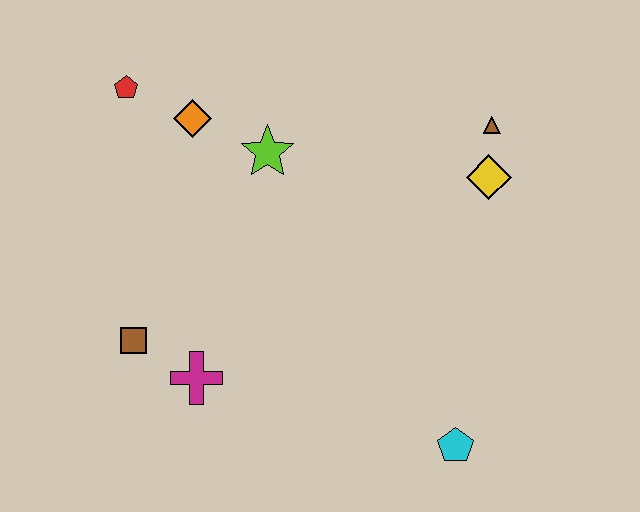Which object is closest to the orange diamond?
The red pentagon is closest to the orange diamond.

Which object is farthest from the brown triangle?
The brown square is farthest from the brown triangle.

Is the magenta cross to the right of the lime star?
No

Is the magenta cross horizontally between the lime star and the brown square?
Yes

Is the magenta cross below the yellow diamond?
Yes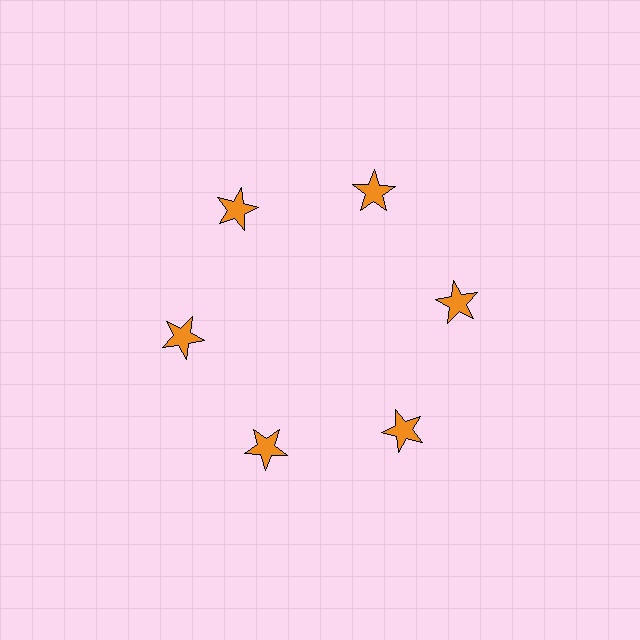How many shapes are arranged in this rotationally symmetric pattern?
There are 6 shapes, arranged in 6 groups of 1.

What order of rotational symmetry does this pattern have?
This pattern has 6-fold rotational symmetry.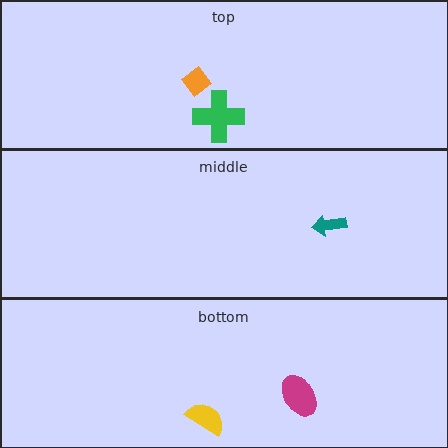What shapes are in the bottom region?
The yellow semicircle, the magenta ellipse.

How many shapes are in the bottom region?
2.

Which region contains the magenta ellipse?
The bottom region.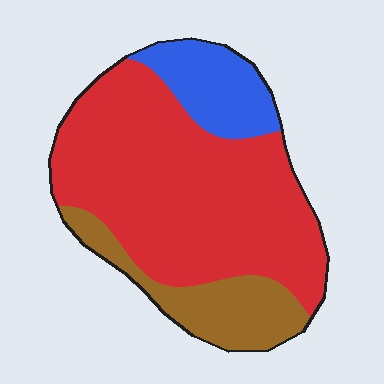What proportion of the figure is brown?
Brown takes up about one sixth (1/6) of the figure.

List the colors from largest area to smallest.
From largest to smallest: red, brown, blue.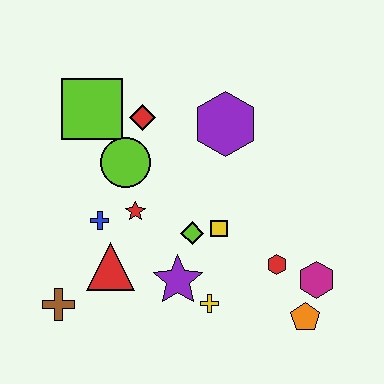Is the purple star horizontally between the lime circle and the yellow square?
Yes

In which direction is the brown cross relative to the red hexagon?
The brown cross is to the left of the red hexagon.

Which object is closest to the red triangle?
The blue cross is closest to the red triangle.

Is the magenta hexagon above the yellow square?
No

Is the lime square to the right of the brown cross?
Yes